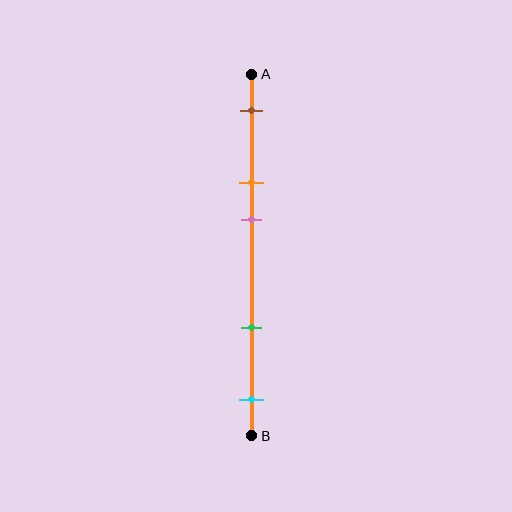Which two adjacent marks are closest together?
The orange and pink marks are the closest adjacent pair.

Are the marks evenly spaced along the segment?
No, the marks are not evenly spaced.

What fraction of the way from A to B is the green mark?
The green mark is approximately 70% (0.7) of the way from A to B.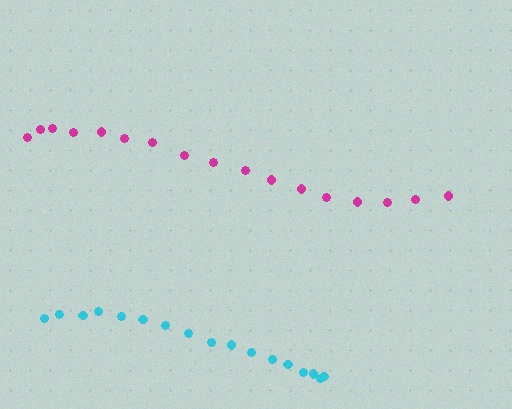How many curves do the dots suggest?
There are 2 distinct paths.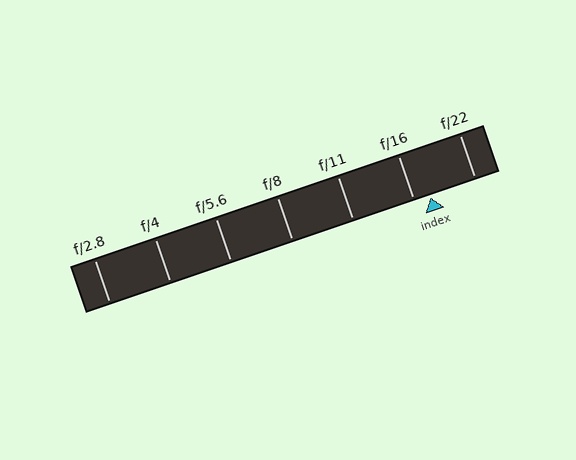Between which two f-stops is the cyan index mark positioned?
The index mark is between f/16 and f/22.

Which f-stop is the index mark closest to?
The index mark is closest to f/16.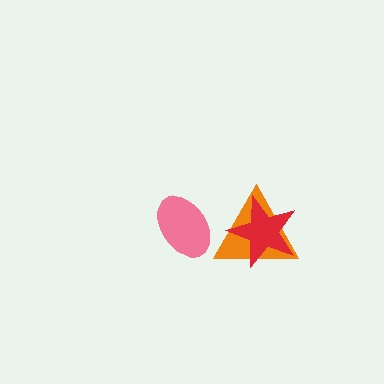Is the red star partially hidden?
No, no other shape covers it.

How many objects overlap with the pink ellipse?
1 object overlaps with the pink ellipse.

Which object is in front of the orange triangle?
The red star is in front of the orange triangle.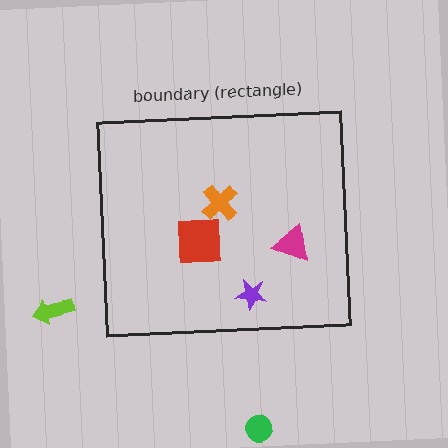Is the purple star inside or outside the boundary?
Inside.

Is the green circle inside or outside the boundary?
Outside.